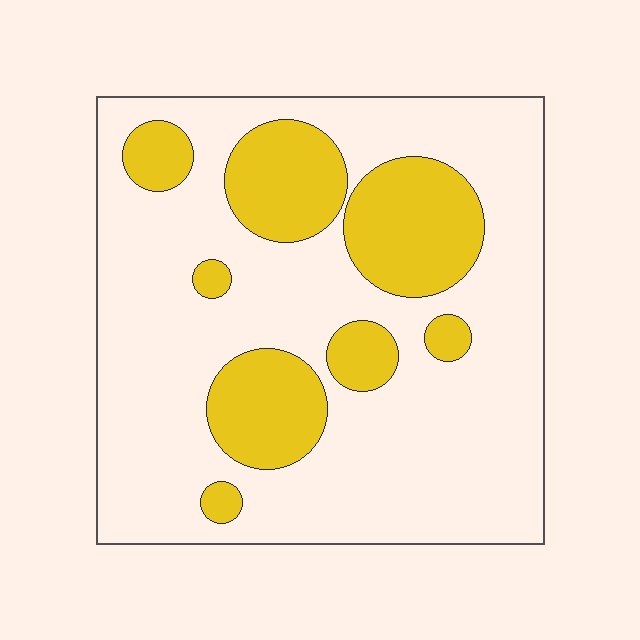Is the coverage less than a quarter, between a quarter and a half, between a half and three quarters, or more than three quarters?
Between a quarter and a half.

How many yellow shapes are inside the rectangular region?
8.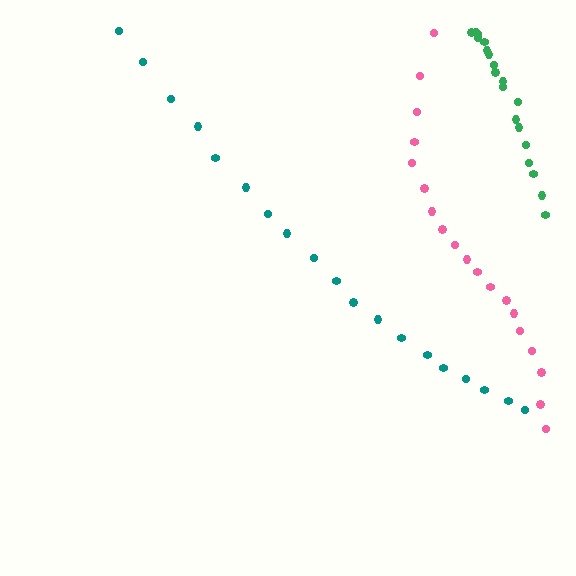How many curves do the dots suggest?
There are 3 distinct paths.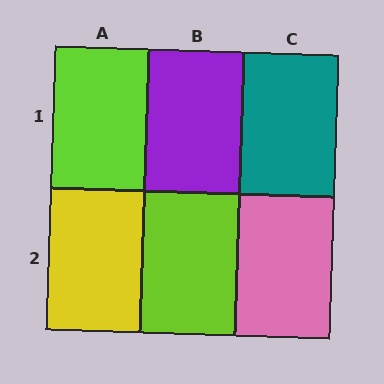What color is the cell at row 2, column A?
Yellow.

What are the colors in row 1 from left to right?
Lime, purple, teal.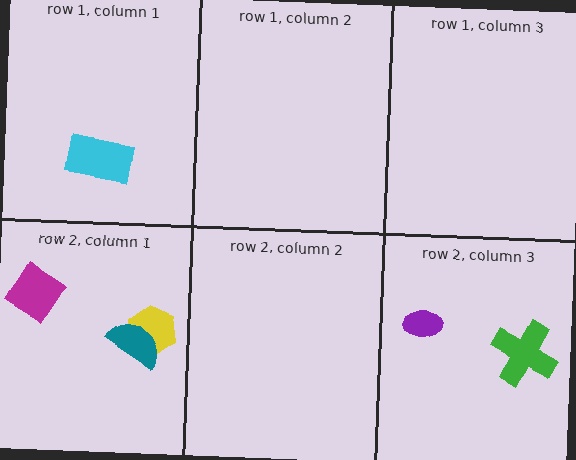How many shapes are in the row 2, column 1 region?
3.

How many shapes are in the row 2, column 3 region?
2.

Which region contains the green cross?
The row 2, column 3 region.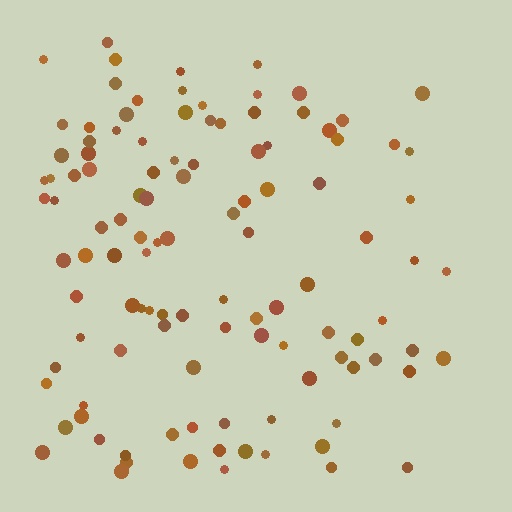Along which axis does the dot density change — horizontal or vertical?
Horizontal.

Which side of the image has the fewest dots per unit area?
The right.